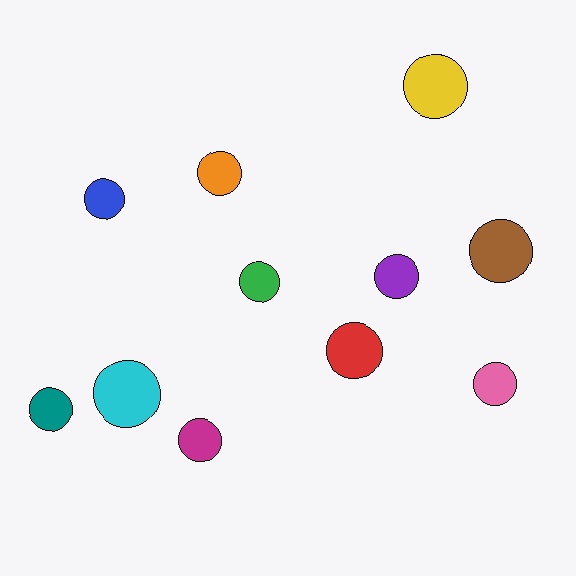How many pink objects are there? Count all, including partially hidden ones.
There is 1 pink object.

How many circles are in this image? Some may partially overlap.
There are 11 circles.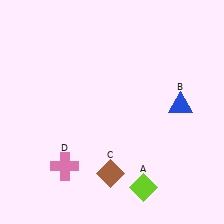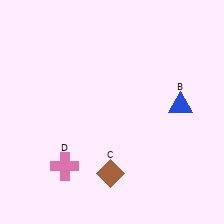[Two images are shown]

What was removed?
The lime diamond (A) was removed in Image 2.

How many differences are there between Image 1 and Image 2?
There is 1 difference between the two images.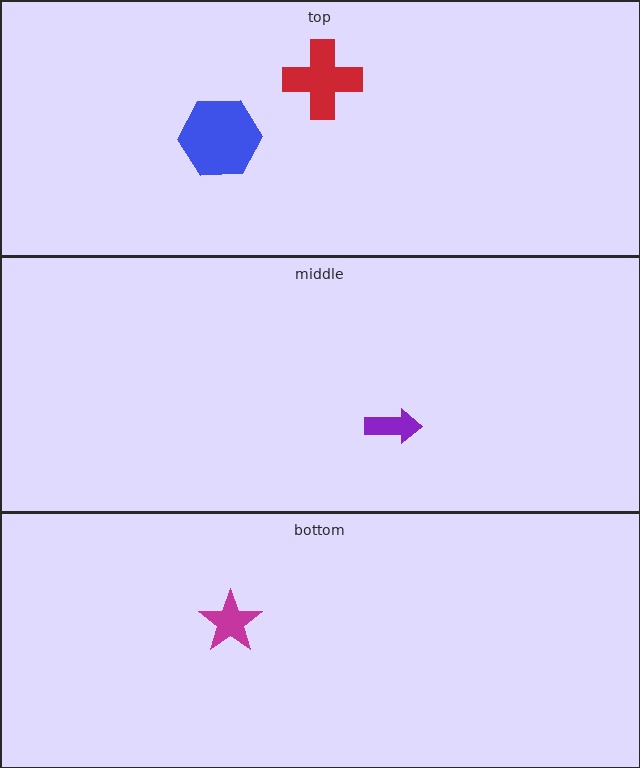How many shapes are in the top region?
2.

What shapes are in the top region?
The blue hexagon, the red cross.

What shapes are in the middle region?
The purple arrow.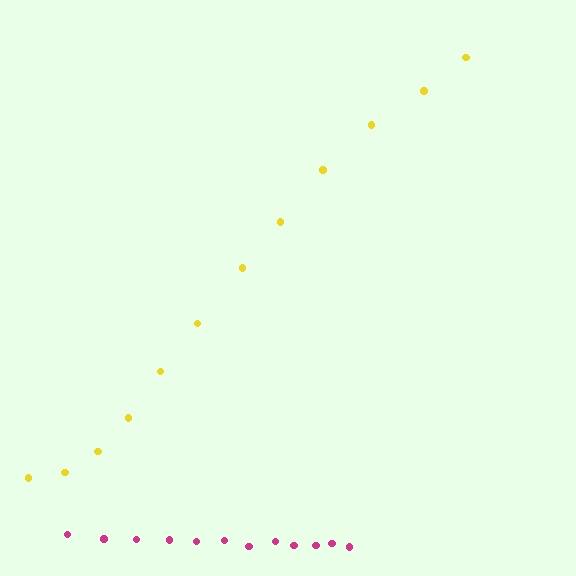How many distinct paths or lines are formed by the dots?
There are 2 distinct paths.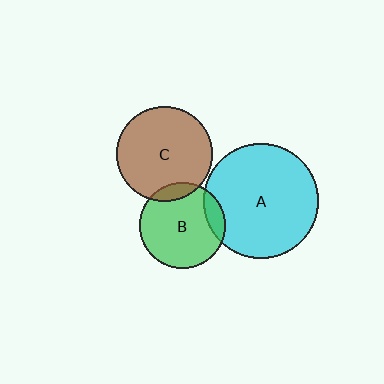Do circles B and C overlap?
Yes.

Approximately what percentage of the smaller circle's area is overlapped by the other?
Approximately 10%.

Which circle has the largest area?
Circle A (cyan).